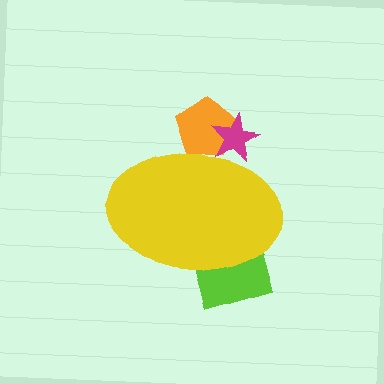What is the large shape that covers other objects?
A yellow ellipse.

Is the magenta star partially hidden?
Yes, the magenta star is partially hidden behind the yellow ellipse.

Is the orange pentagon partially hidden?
Yes, the orange pentagon is partially hidden behind the yellow ellipse.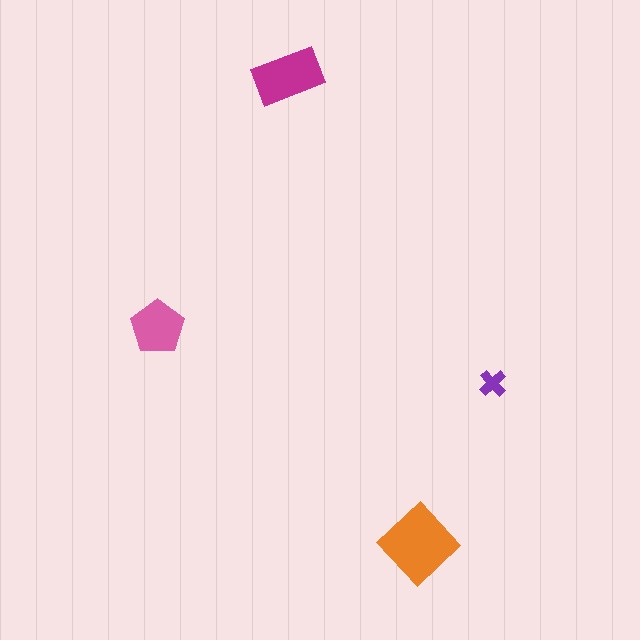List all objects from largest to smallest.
The orange diamond, the magenta rectangle, the pink pentagon, the purple cross.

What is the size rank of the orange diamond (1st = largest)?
1st.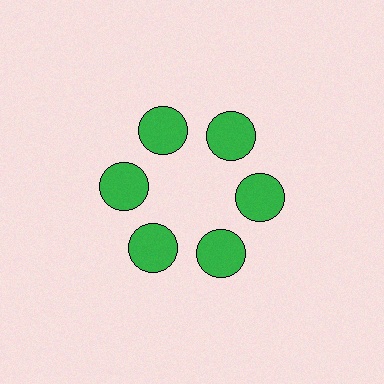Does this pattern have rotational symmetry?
Yes, this pattern has 6-fold rotational symmetry. It looks the same after rotating 60 degrees around the center.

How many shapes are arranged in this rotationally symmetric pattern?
There are 6 shapes, arranged in 6 groups of 1.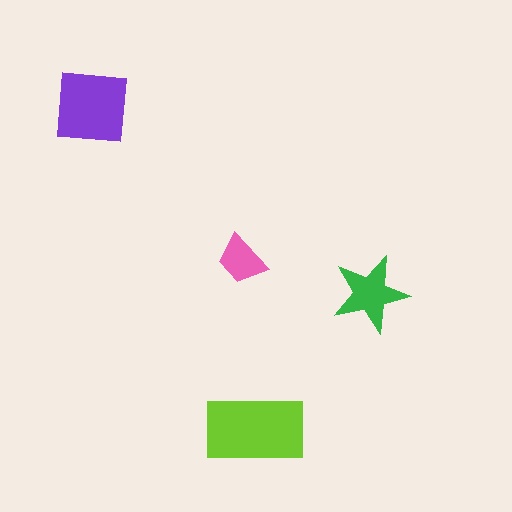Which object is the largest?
The lime rectangle.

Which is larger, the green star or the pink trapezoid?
The green star.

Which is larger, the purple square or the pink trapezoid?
The purple square.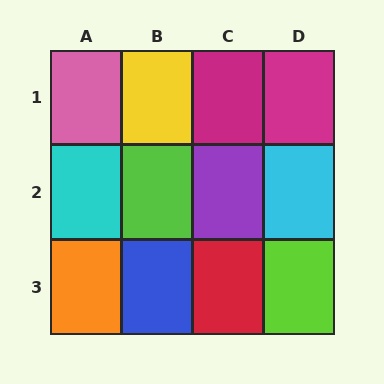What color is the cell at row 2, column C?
Purple.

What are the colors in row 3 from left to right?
Orange, blue, red, lime.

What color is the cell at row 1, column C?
Magenta.